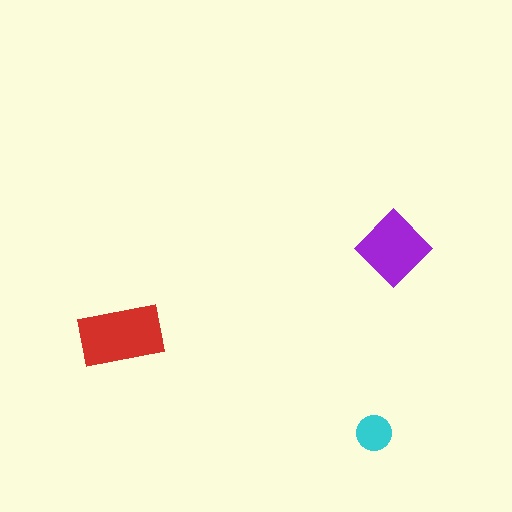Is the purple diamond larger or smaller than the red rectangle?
Smaller.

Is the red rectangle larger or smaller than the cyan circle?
Larger.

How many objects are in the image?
There are 3 objects in the image.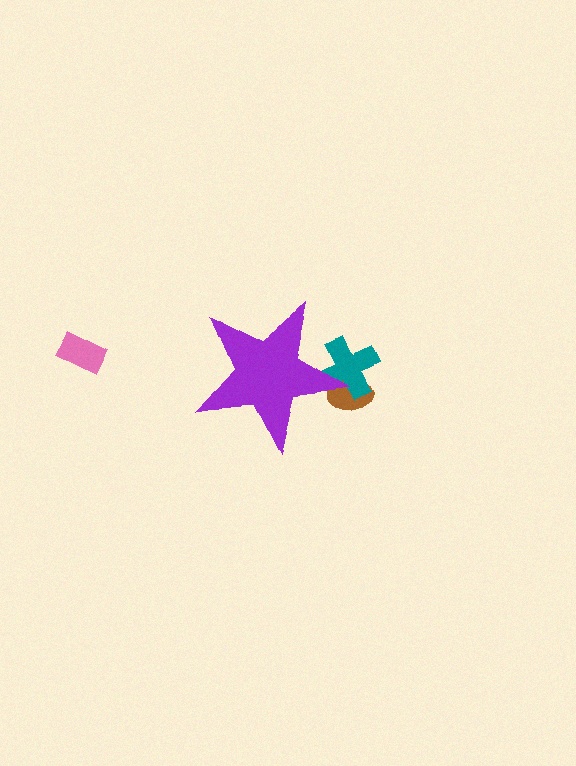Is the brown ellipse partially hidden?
Yes, the brown ellipse is partially hidden behind the purple star.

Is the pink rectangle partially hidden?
No, the pink rectangle is fully visible.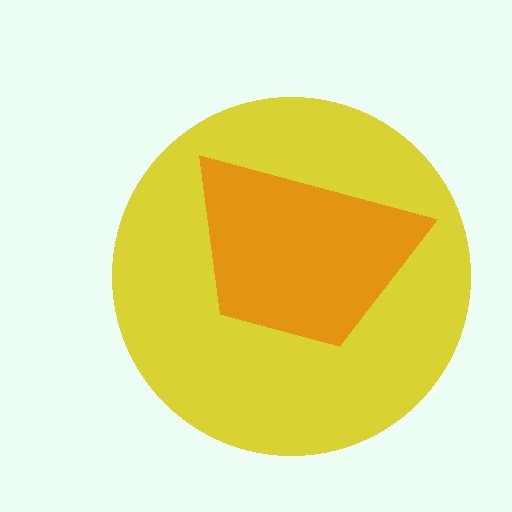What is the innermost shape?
The orange trapezoid.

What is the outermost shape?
The yellow circle.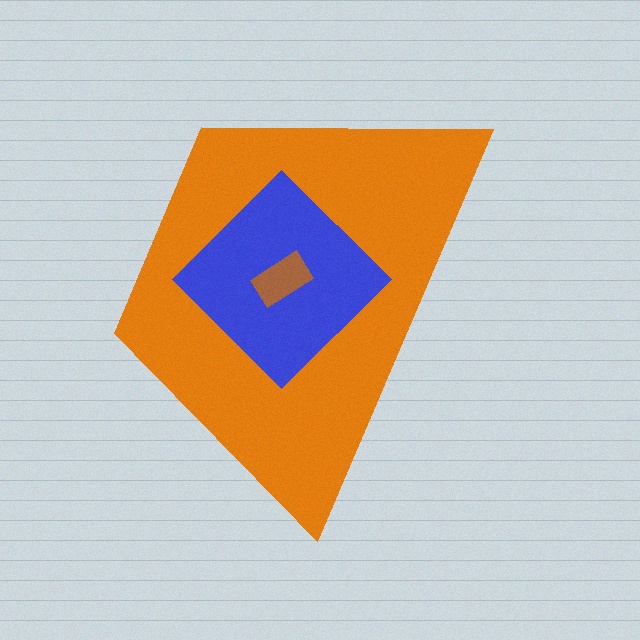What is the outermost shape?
The orange trapezoid.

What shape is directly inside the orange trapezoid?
The blue diamond.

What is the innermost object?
The brown rectangle.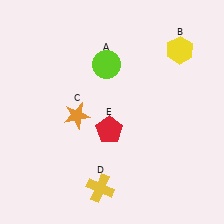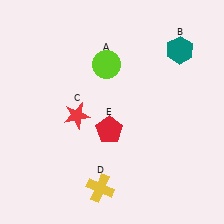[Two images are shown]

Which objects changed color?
B changed from yellow to teal. C changed from orange to red.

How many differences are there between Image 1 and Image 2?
There are 2 differences between the two images.